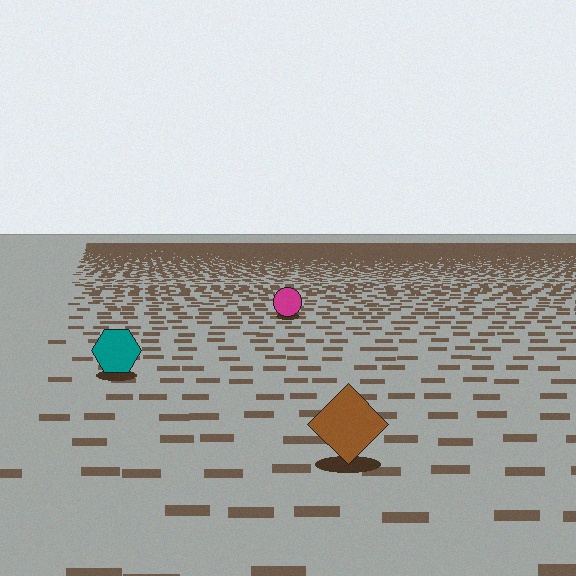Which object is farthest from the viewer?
The magenta circle is farthest from the viewer. It appears smaller and the ground texture around it is denser.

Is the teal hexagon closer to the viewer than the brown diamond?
No. The brown diamond is closer — you can tell from the texture gradient: the ground texture is coarser near it.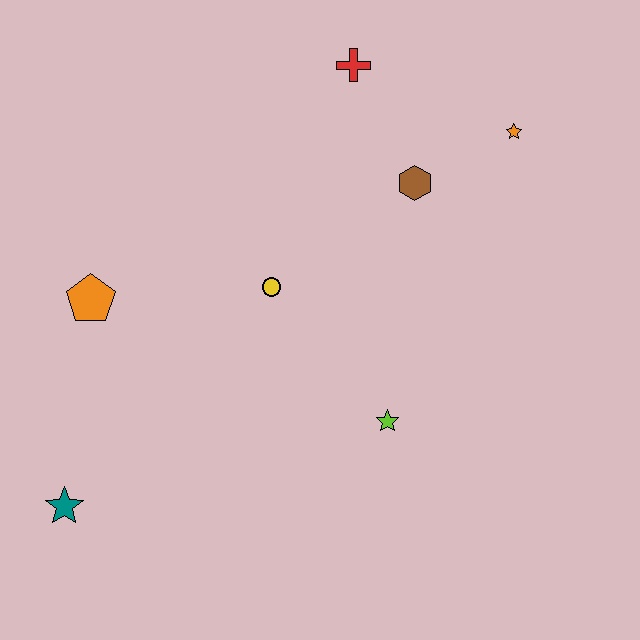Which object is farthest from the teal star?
The orange star is farthest from the teal star.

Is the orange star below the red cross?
Yes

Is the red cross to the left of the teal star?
No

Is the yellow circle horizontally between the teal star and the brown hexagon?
Yes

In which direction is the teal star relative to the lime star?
The teal star is to the left of the lime star.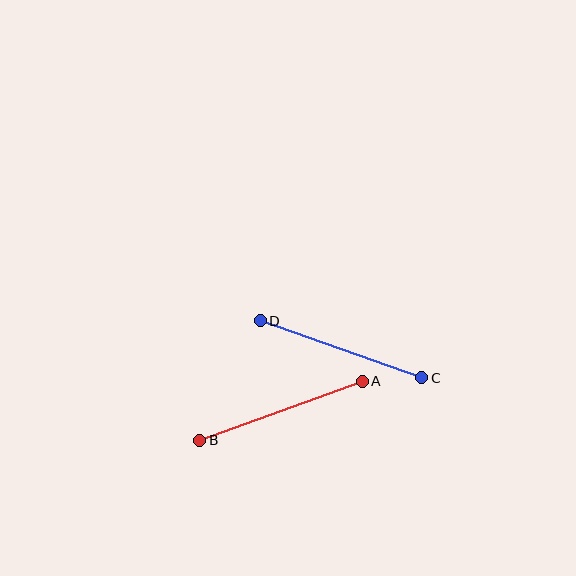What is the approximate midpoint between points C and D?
The midpoint is at approximately (341, 349) pixels.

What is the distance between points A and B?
The distance is approximately 173 pixels.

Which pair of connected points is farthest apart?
Points A and B are farthest apart.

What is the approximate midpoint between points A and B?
The midpoint is at approximately (281, 411) pixels.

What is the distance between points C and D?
The distance is approximately 171 pixels.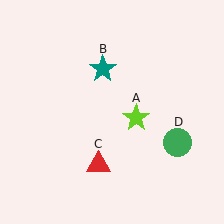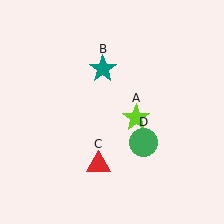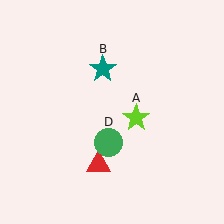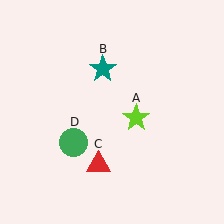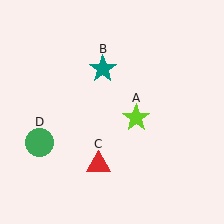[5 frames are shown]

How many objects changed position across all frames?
1 object changed position: green circle (object D).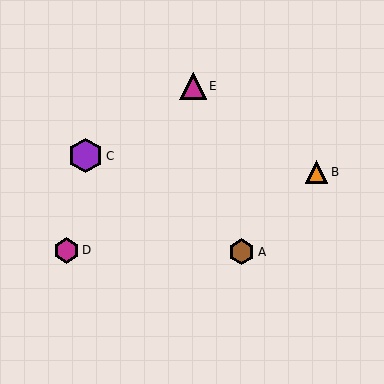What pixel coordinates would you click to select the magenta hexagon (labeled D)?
Click at (66, 250) to select the magenta hexagon D.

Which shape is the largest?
The purple hexagon (labeled C) is the largest.